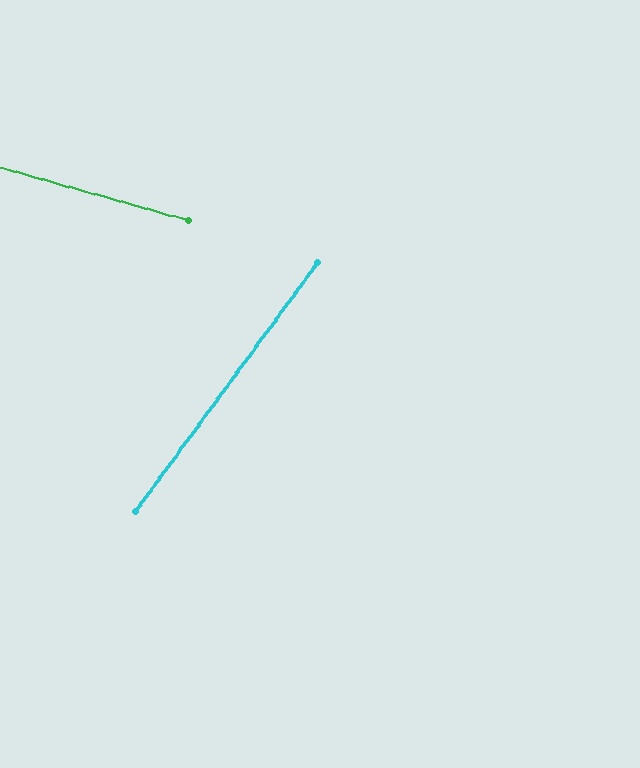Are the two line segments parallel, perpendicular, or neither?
Neither parallel nor perpendicular — they differ by about 70°.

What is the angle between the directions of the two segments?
Approximately 70 degrees.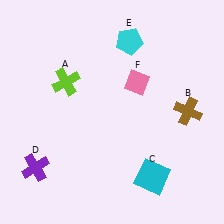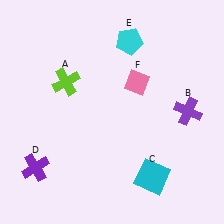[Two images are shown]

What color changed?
The cross (B) changed from brown in Image 1 to purple in Image 2.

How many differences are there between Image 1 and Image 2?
There is 1 difference between the two images.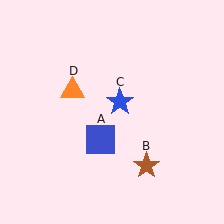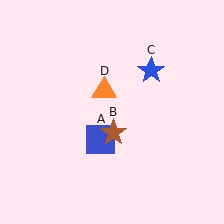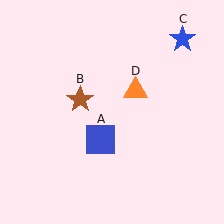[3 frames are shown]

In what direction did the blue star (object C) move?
The blue star (object C) moved up and to the right.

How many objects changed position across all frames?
3 objects changed position: brown star (object B), blue star (object C), orange triangle (object D).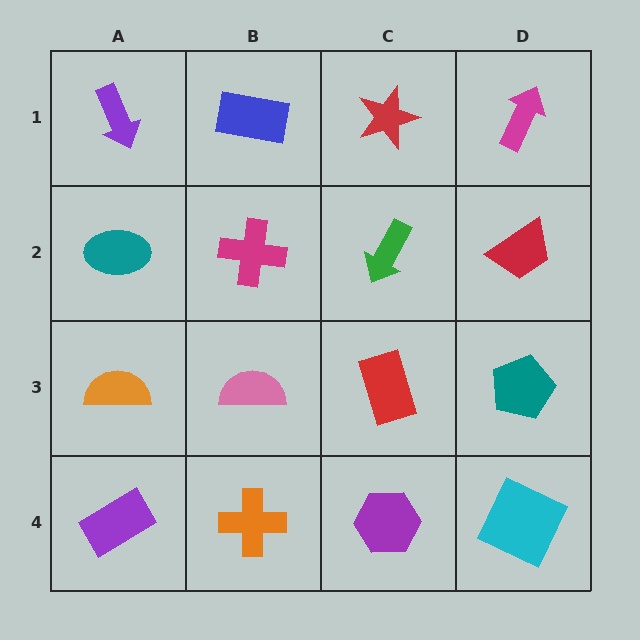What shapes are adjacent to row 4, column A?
An orange semicircle (row 3, column A), an orange cross (row 4, column B).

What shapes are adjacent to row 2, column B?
A blue rectangle (row 1, column B), a pink semicircle (row 3, column B), a teal ellipse (row 2, column A), a green arrow (row 2, column C).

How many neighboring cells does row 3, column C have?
4.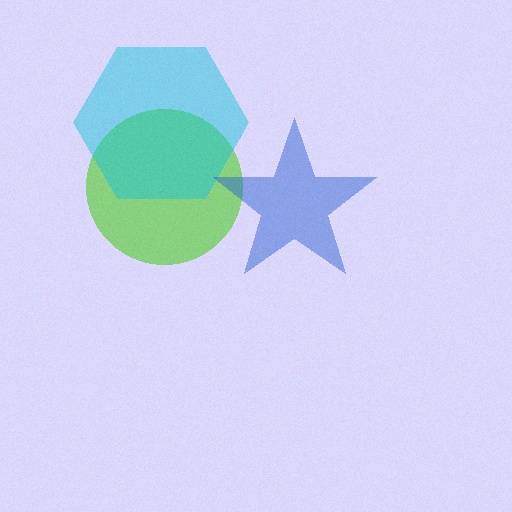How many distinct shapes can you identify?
There are 3 distinct shapes: a lime circle, a cyan hexagon, a blue star.